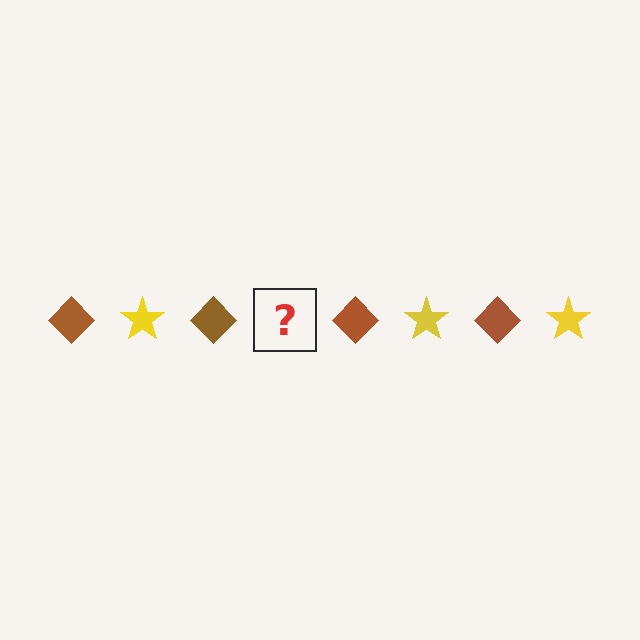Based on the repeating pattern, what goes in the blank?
The blank should be a yellow star.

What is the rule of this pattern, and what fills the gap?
The rule is that the pattern alternates between brown diamond and yellow star. The gap should be filled with a yellow star.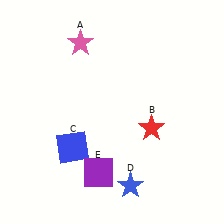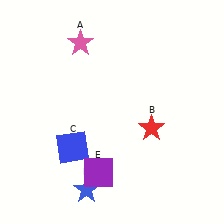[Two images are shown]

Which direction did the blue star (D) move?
The blue star (D) moved left.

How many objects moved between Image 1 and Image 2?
1 object moved between the two images.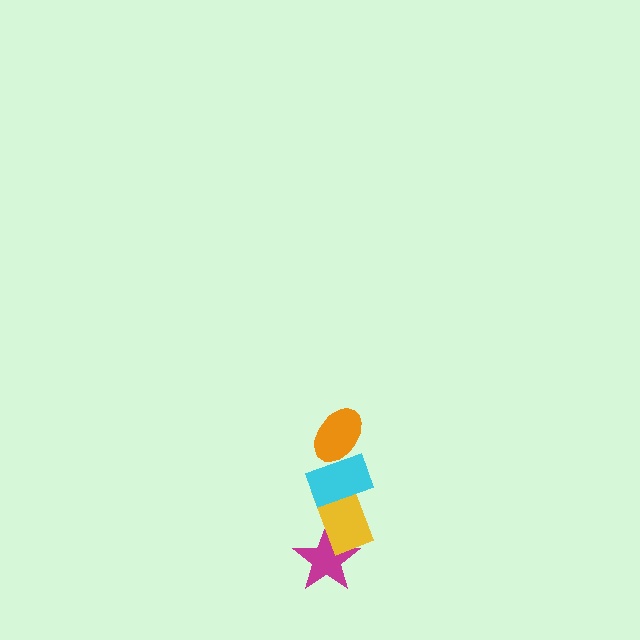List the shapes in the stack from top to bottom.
From top to bottom: the orange ellipse, the cyan rectangle, the yellow rectangle, the magenta star.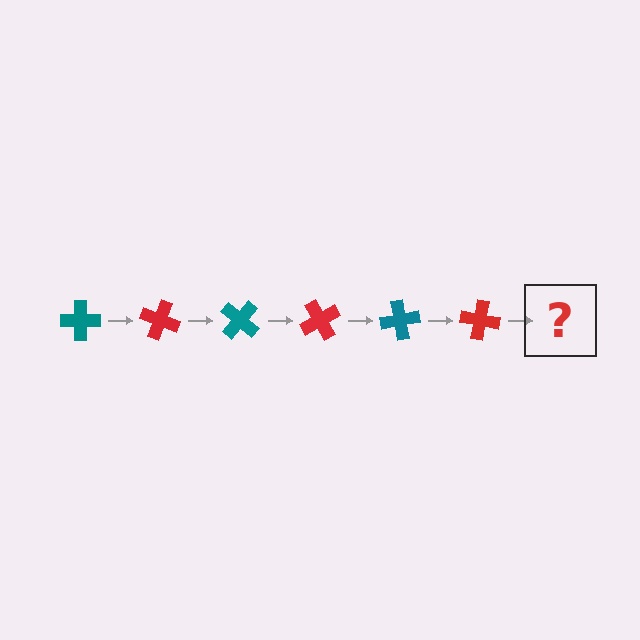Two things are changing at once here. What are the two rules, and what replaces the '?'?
The two rules are that it rotates 20 degrees each step and the color cycles through teal and red. The '?' should be a teal cross, rotated 120 degrees from the start.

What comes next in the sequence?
The next element should be a teal cross, rotated 120 degrees from the start.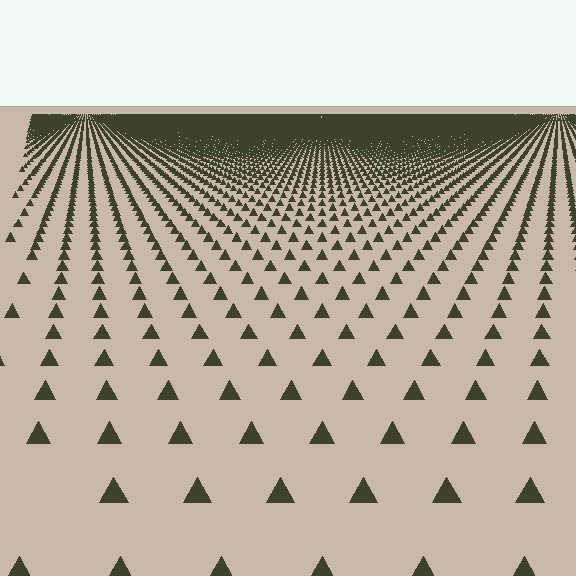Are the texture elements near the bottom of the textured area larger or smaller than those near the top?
Larger. Near the bottom, elements are closer to the viewer and appear at a bigger on-screen size.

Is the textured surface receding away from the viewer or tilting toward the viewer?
The surface is receding away from the viewer. Texture elements get smaller and denser toward the top.